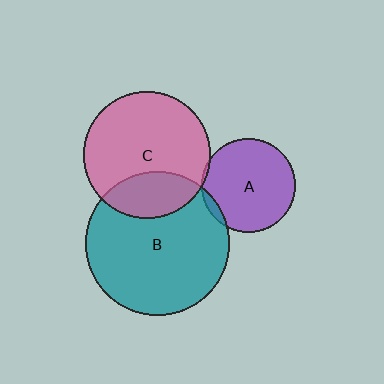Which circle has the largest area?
Circle B (teal).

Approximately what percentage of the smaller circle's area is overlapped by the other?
Approximately 5%.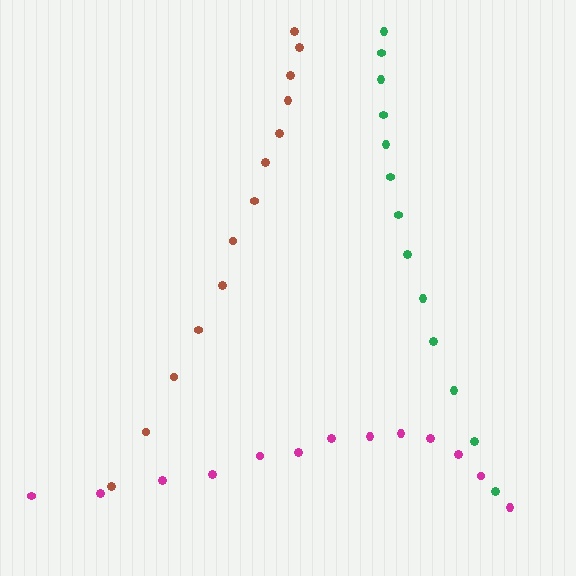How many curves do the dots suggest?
There are 3 distinct paths.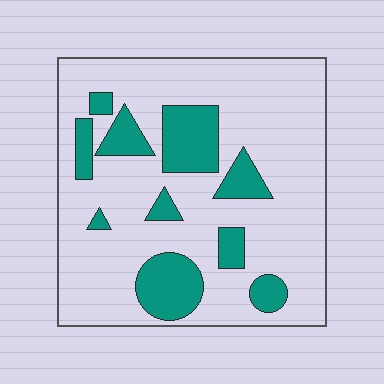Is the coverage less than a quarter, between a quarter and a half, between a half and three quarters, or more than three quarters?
Less than a quarter.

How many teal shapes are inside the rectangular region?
10.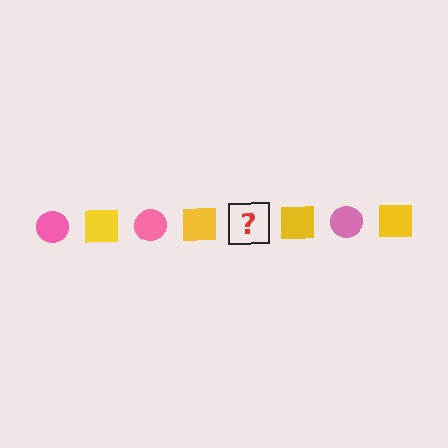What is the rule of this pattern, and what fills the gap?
The rule is that the pattern alternates between pink circle and yellow square. The gap should be filled with a pink circle.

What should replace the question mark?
The question mark should be replaced with a pink circle.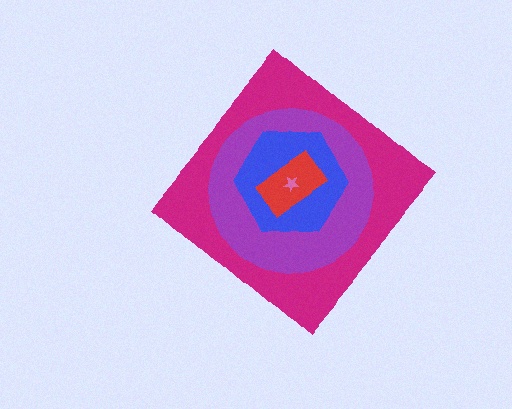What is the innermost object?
The pink star.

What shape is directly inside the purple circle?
The blue hexagon.